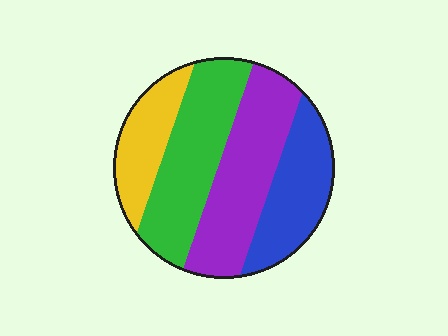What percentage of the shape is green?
Green covers around 30% of the shape.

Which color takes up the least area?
Yellow, at roughly 15%.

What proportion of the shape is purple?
Purple takes up about one third (1/3) of the shape.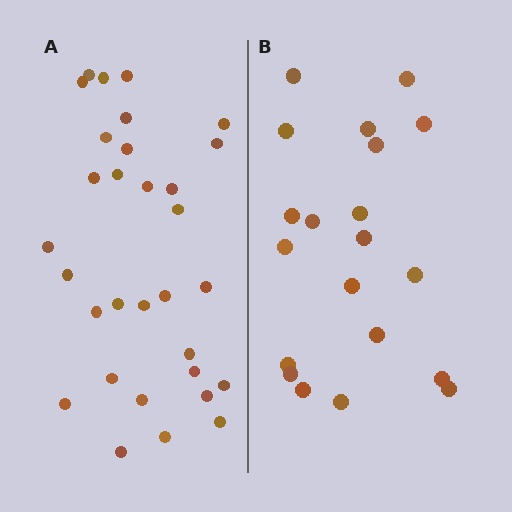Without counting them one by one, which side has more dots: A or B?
Region A (the left region) has more dots.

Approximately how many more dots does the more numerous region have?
Region A has roughly 12 or so more dots than region B.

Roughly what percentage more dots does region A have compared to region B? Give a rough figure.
About 55% more.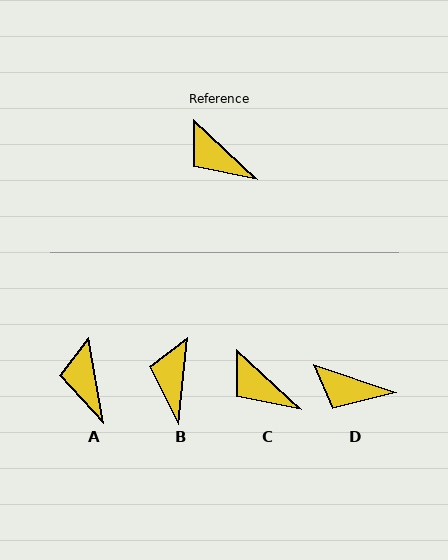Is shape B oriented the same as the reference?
No, it is off by about 53 degrees.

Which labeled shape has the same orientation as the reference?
C.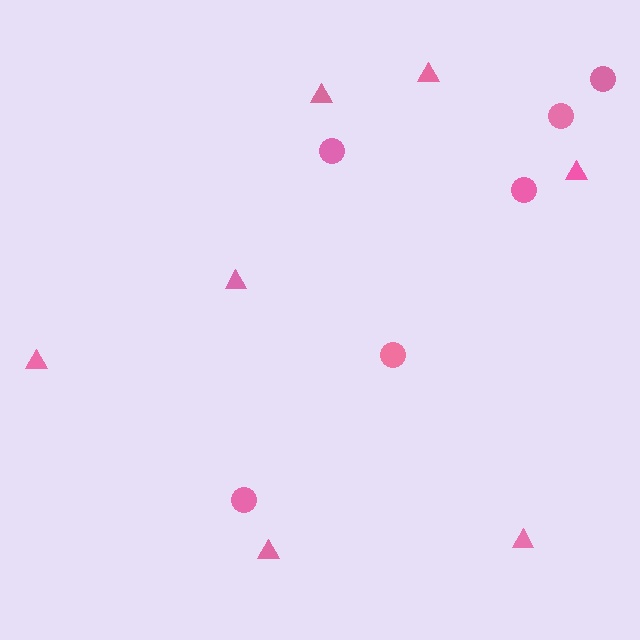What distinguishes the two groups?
There are 2 groups: one group of triangles (7) and one group of circles (6).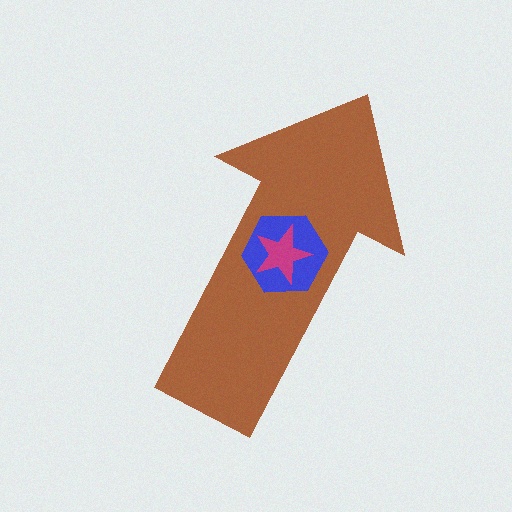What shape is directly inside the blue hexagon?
The magenta star.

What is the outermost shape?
The brown arrow.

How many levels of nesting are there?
3.